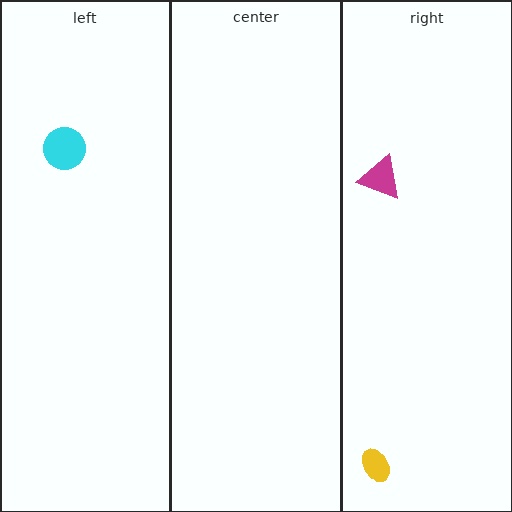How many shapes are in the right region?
2.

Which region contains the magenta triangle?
The right region.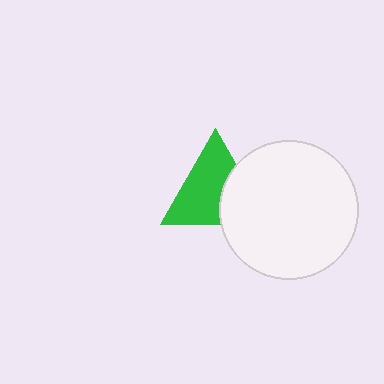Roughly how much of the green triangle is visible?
Most of it is visible (roughly 66%).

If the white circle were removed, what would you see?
You would see the complete green triangle.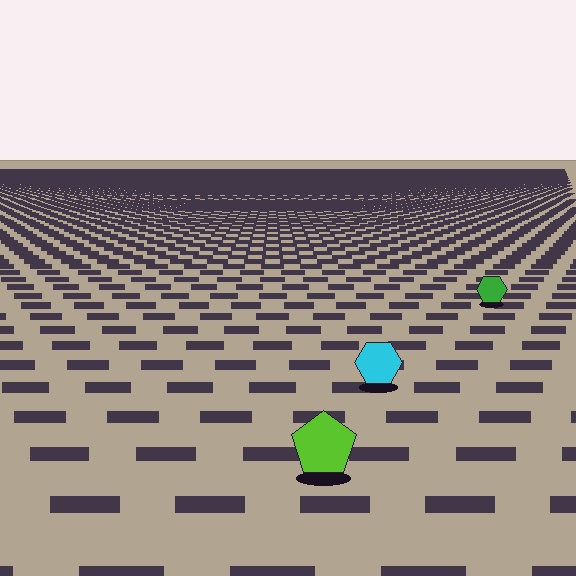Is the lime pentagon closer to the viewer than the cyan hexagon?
Yes. The lime pentagon is closer — you can tell from the texture gradient: the ground texture is coarser near it.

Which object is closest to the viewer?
The lime pentagon is closest. The texture marks near it are larger and more spread out.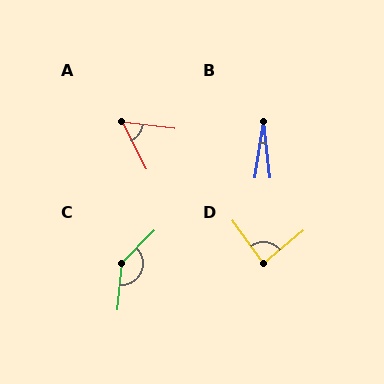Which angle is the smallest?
B, at approximately 15 degrees.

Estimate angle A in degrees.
Approximately 56 degrees.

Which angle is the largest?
C, at approximately 141 degrees.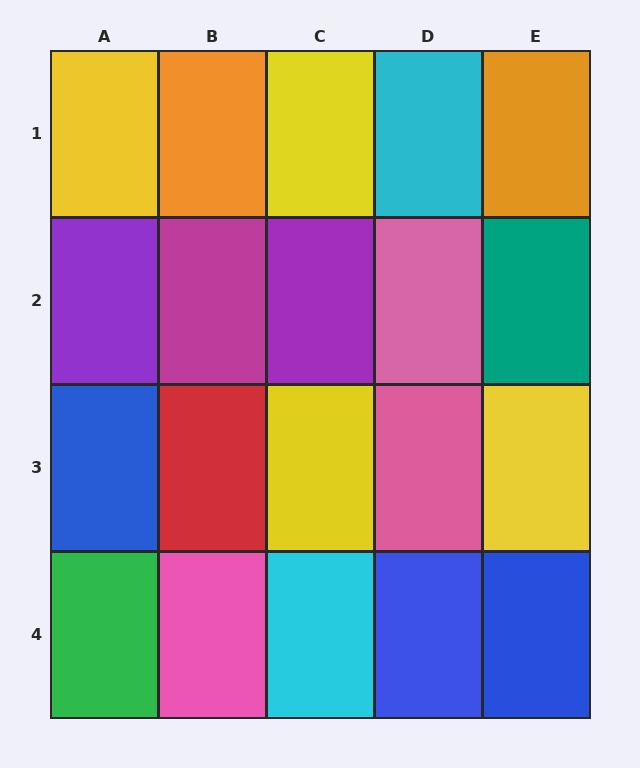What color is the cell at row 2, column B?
Magenta.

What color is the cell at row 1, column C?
Yellow.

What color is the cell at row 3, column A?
Blue.